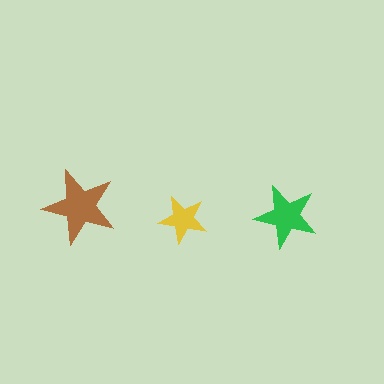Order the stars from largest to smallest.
the brown one, the green one, the yellow one.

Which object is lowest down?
The yellow star is bottommost.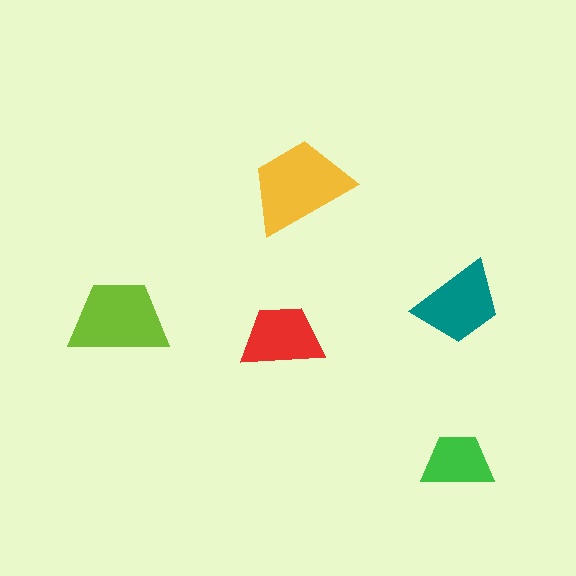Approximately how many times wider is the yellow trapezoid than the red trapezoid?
About 1.5 times wider.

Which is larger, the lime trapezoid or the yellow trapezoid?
The yellow one.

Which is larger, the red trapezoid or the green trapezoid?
The red one.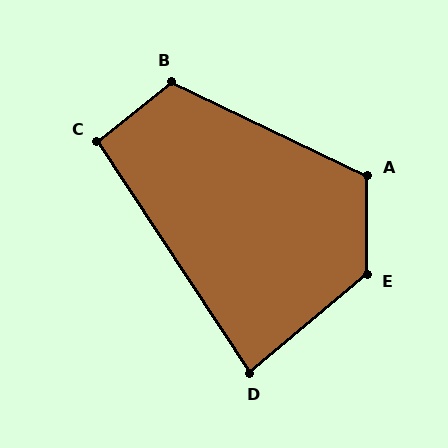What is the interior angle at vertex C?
Approximately 95 degrees (obtuse).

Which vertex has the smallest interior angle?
D, at approximately 83 degrees.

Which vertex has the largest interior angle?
E, at approximately 130 degrees.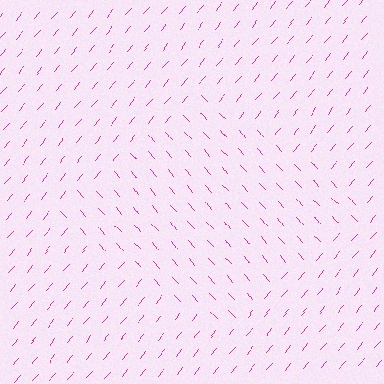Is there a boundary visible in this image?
Yes, there is a texture boundary formed by a change in line orientation.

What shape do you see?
I see a diamond.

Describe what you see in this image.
The image is filled with small magenta line segments. A diamond region in the image has lines oriented differently from the surrounding lines, creating a visible texture boundary.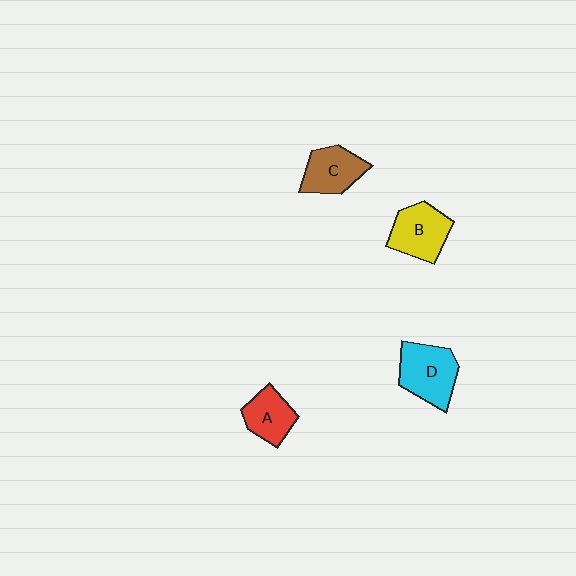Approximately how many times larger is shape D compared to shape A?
Approximately 1.4 times.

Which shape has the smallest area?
Shape A (red).